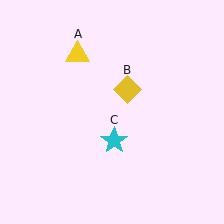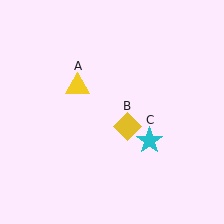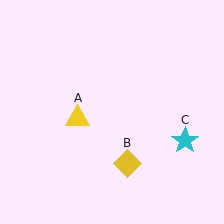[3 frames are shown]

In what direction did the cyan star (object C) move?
The cyan star (object C) moved right.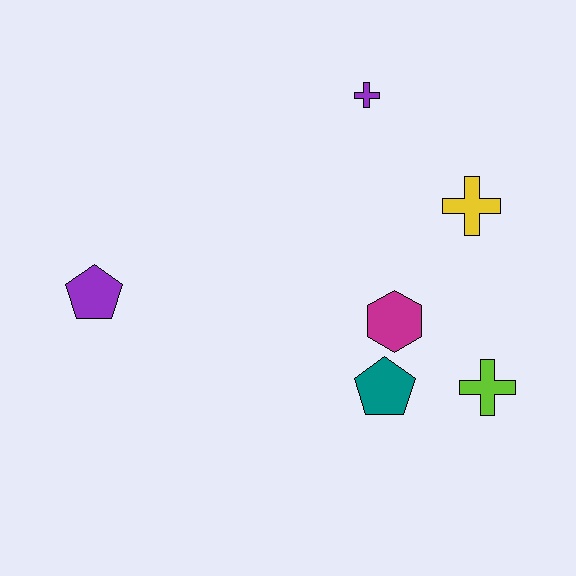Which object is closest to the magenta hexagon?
The teal pentagon is closest to the magenta hexagon.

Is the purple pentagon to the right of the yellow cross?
No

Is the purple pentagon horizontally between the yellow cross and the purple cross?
No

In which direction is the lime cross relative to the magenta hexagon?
The lime cross is to the right of the magenta hexagon.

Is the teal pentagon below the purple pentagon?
Yes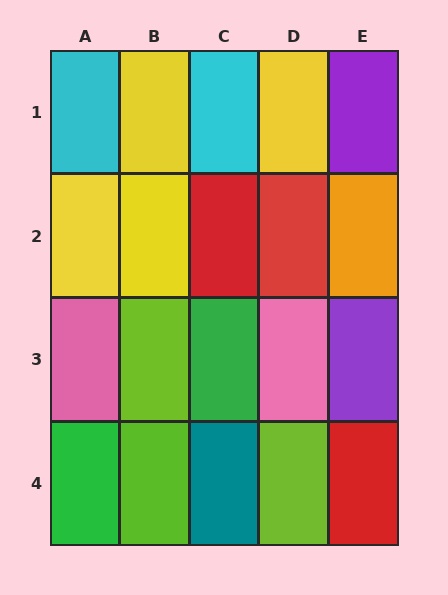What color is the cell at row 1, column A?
Cyan.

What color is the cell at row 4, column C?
Teal.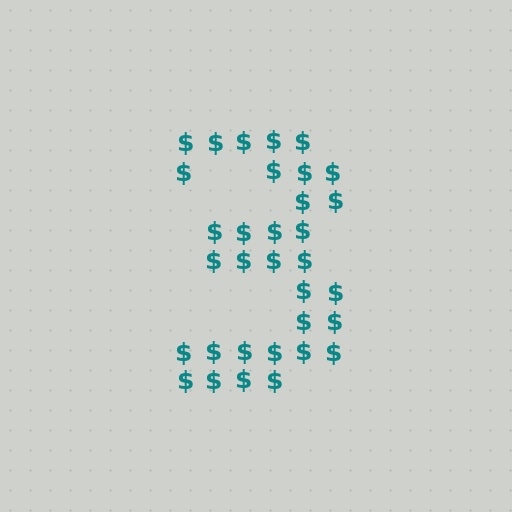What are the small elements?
The small elements are dollar signs.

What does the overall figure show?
The overall figure shows the digit 3.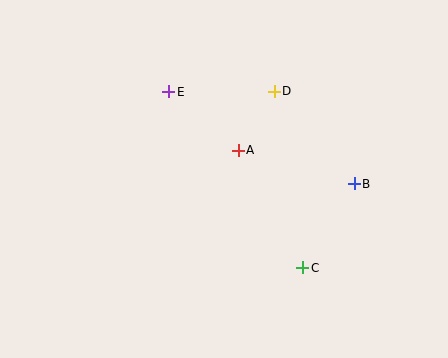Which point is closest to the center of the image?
Point A at (238, 150) is closest to the center.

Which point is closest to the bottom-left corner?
Point E is closest to the bottom-left corner.